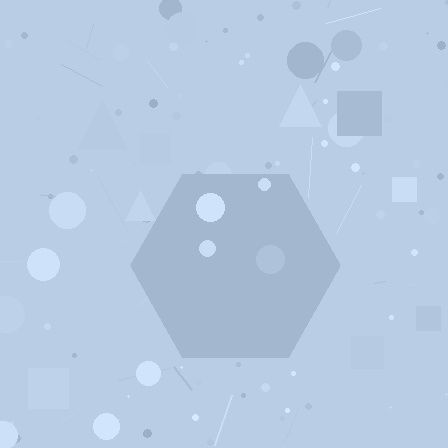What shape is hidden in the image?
A hexagon is hidden in the image.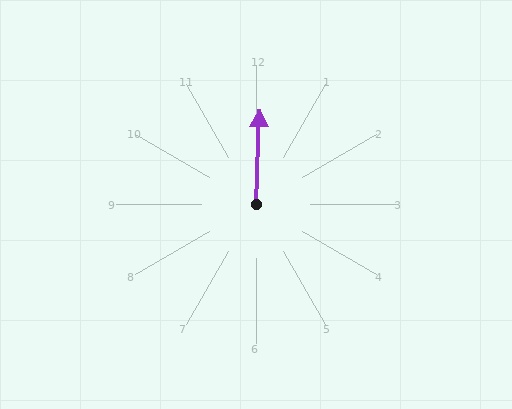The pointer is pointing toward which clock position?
Roughly 12 o'clock.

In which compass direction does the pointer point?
North.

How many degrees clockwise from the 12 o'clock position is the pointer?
Approximately 2 degrees.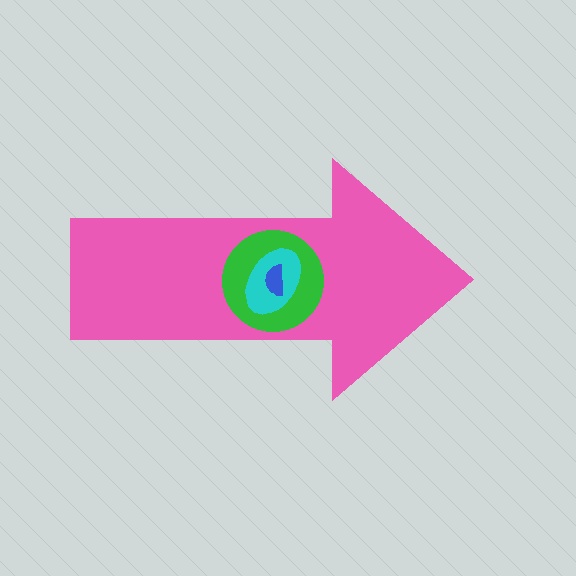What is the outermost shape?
The pink arrow.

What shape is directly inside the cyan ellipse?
The blue semicircle.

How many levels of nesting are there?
4.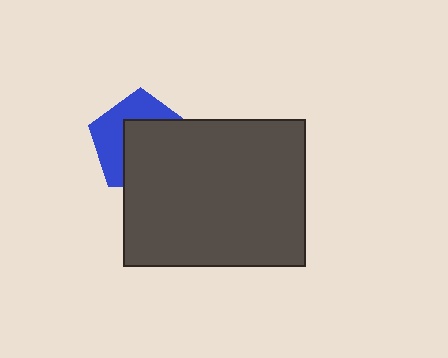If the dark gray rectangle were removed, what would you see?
You would see the complete blue pentagon.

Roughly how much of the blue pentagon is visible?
A small part of it is visible (roughly 44%).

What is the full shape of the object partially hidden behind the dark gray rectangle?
The partially hidden object is a blue pentagon.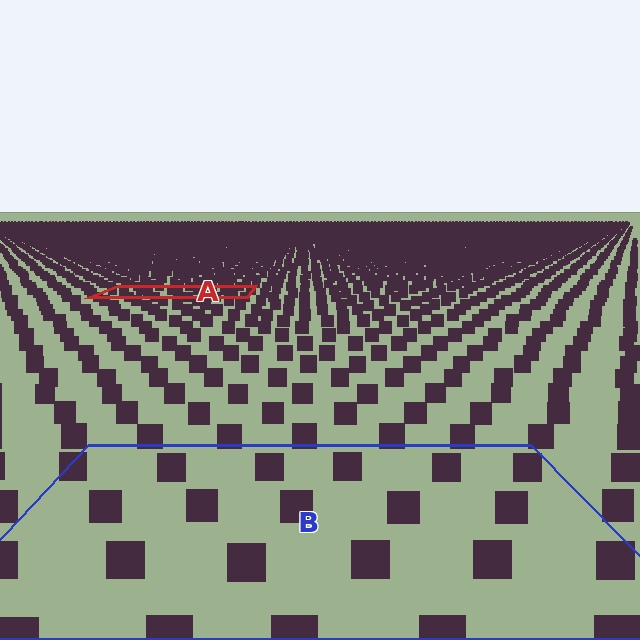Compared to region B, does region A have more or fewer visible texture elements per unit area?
Region A has more texture elements per unit area — they are packed more densely because it is farther away.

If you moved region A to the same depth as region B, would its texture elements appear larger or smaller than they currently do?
They would appear larger. At a closer depth, the same texture elements are projected at a bigger on-screen size.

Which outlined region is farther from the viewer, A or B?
Region A is farther from the viewer — the texture elements inside it appear smaller and more densely packed.